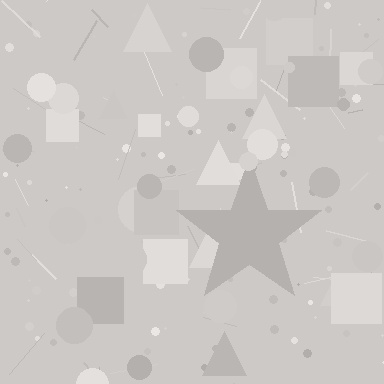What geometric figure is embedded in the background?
A star is embedded in the background.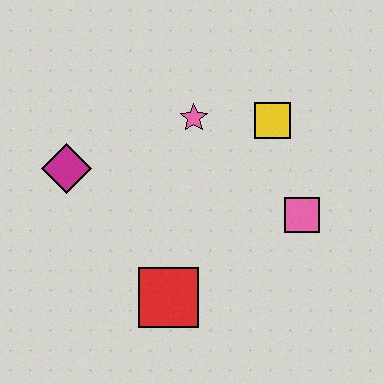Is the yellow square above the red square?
Yes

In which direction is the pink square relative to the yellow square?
The pink square is below the yellow square.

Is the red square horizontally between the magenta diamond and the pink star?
Yes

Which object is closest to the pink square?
The yellow square is closest to the pink square.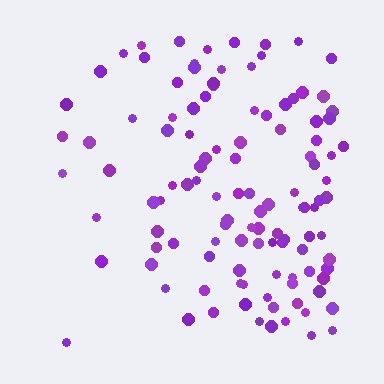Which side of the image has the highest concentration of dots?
The right.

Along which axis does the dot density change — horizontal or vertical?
Horizontal.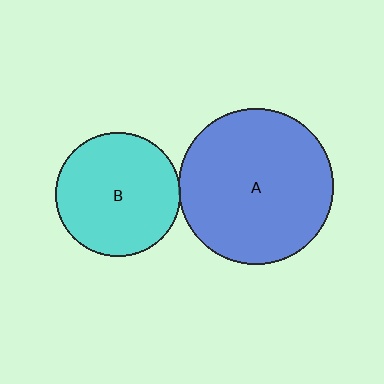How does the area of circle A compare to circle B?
Approximately 1.6 times.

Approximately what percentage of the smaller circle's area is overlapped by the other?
Approximately 5%.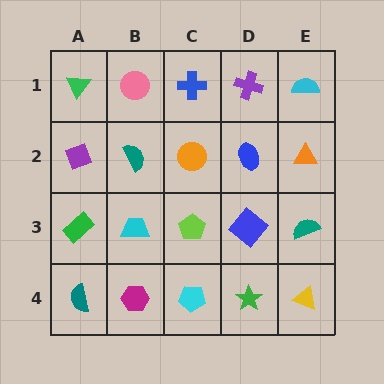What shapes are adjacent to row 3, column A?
A purple diamond (row 2, column A), a teal semicircle (row 4, column A), a cyan trapezoid (row 3, column B).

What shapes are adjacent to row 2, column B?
A pink circle (row 1, column B), a cyan trapezoid (row 3, column B), a purple diamond (row 2, column A), an orange circle (row 2, column C).